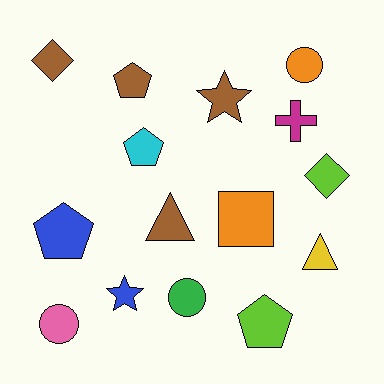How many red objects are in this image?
There are no red objects.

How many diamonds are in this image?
There are 2 diamonds.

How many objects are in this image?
There are 15 objects.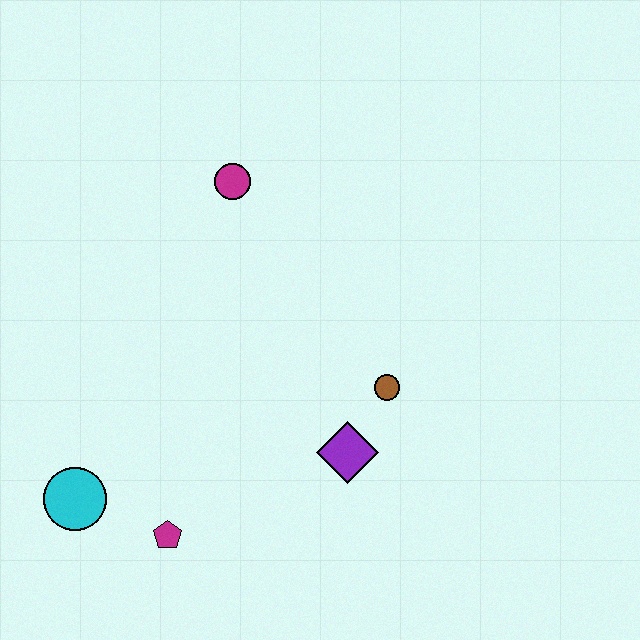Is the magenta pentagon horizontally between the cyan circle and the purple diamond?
Yes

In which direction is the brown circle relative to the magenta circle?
The brown circle is below the magenta circle.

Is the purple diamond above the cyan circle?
Yes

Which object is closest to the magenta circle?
The brown circle is closest to the magenta circle.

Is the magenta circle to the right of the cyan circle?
Yes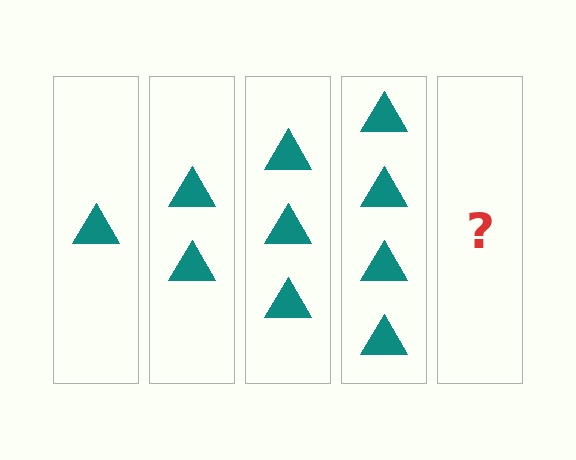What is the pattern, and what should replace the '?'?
The pattern is that each step adds one more triangle. The '?' should be 5 triangles.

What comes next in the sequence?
The next element should be 5 triangles.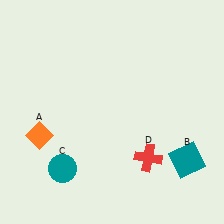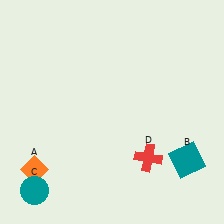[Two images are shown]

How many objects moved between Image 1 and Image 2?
2 objects moved between the two images.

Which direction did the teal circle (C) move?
The teal circle (C) moved left.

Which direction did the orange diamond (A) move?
The orange diamond (A) moved down.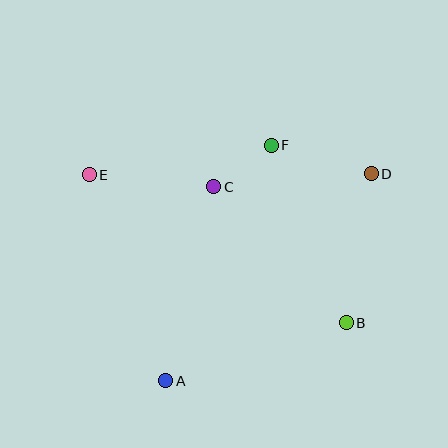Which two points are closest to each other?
Points C and F are closest to each other.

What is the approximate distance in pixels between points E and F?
The distance between E and F is approximately 184 pixels.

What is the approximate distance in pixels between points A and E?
The distance between A and E is approximately 219 pixels.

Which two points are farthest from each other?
Points B and E are farthest from each other.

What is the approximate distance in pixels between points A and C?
The distance between A and C is approximately 200 pixels.